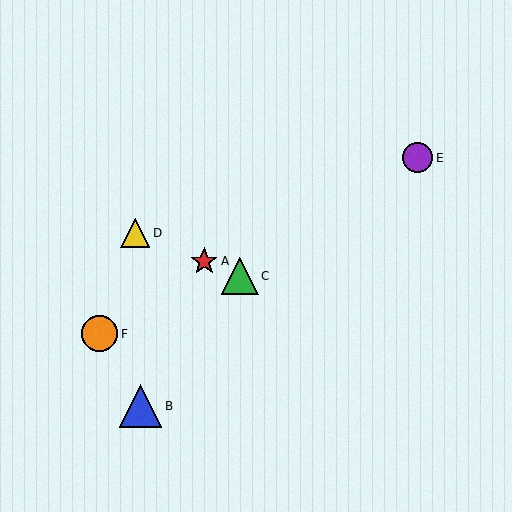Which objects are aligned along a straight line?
Objects A, C, D are aligned along a straight line.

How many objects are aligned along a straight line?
3 objects (A, C, D) are aligned along a straight line.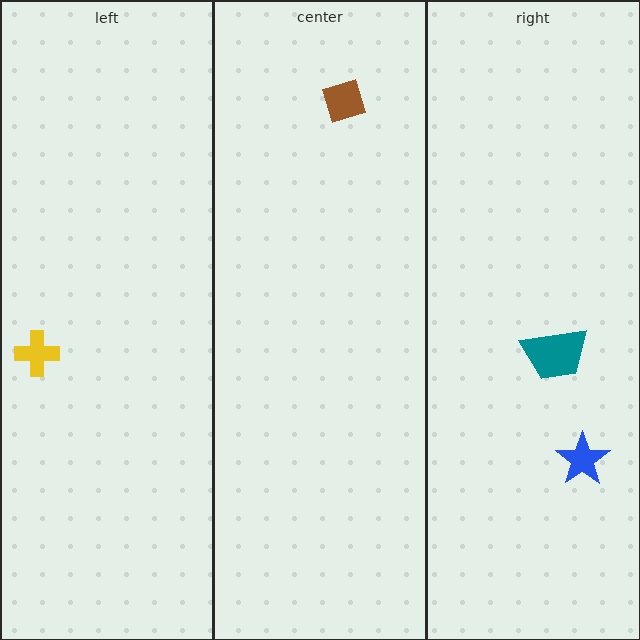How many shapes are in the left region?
1.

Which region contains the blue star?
The right region.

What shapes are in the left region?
The yellow cross.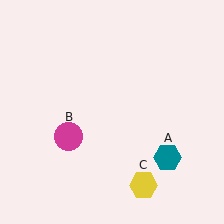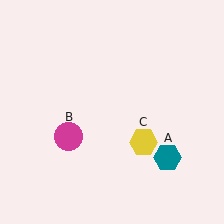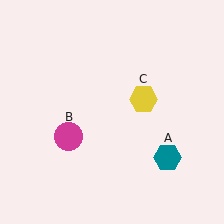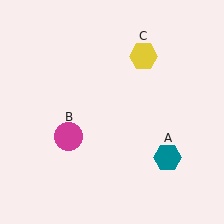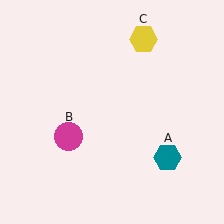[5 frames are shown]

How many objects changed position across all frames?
1 object changed position: yellow hexagon (object C).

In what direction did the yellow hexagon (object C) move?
The yellow hexagon (object C) moved up.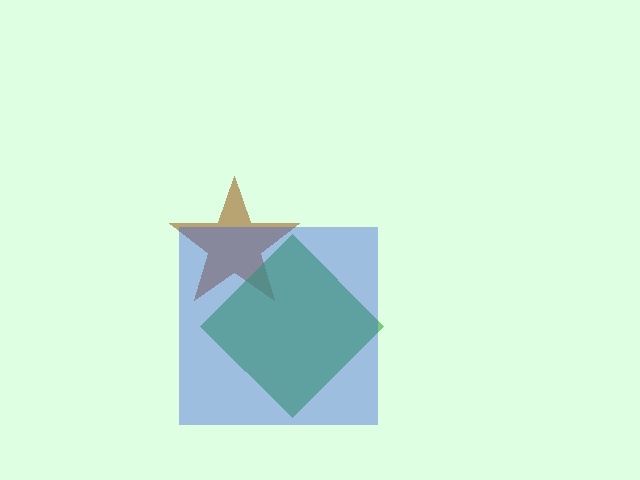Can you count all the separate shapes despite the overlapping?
Yes, there are 3 separate shapes.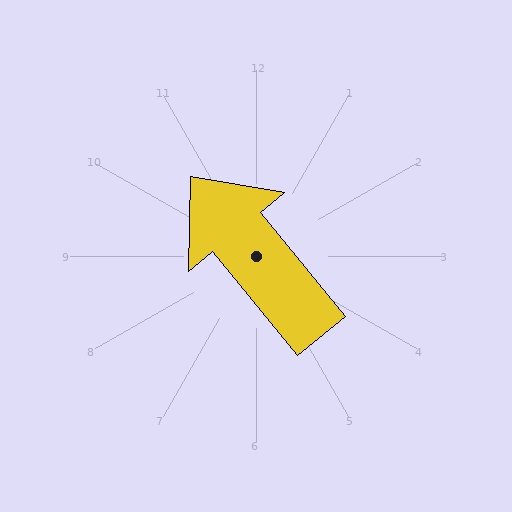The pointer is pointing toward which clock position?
Roughly 11 o'clock.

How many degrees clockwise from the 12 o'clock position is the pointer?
Approximately 321 degrees.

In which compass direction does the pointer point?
Northwest.